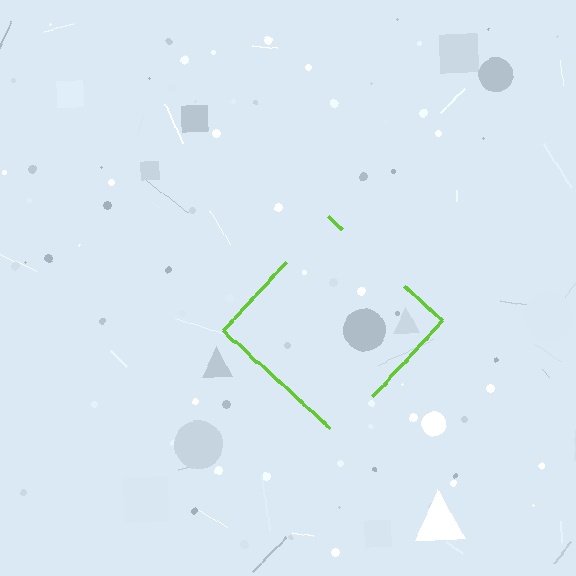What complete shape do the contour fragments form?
The contour fragments form a diamond.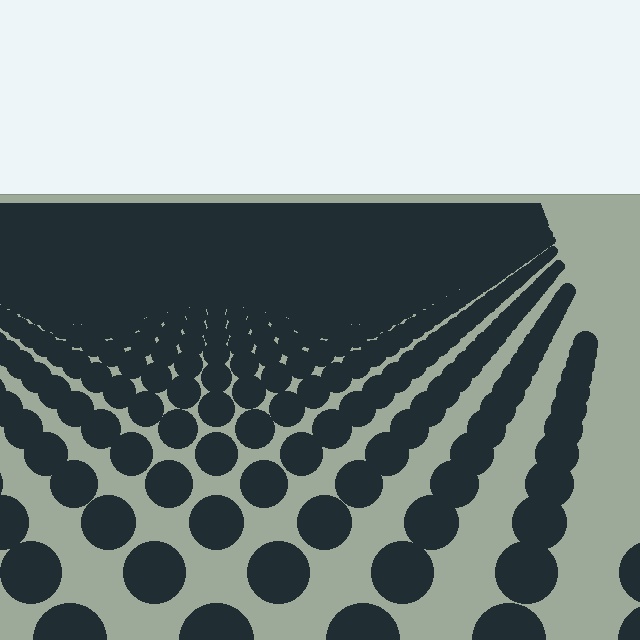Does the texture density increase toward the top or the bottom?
Density increases toward the top.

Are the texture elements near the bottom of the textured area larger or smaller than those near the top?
Larger. Near the bottom, elements are closer to the viewer and appear at a bigger on-screen size.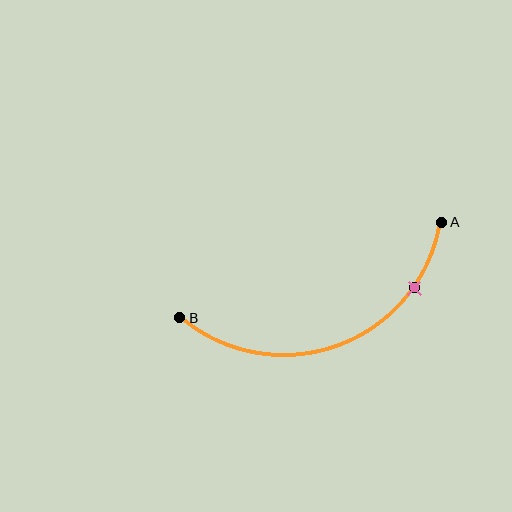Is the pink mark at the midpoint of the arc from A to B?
No. The pink mark lies on the arc but is closer to endpoint A. The arc midpoint would be at the point on the curve equidistant along the arc from both A and B.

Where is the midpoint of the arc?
The arc midpoint is the point on the curve farthest from the straight line joining A and B. It sits below that line.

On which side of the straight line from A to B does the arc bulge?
The arc bulges below the straight line connecting A and B.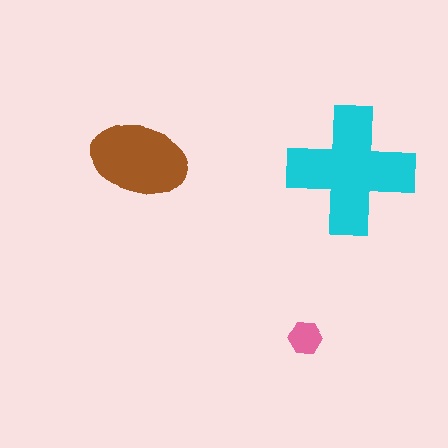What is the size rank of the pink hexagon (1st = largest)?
3rd.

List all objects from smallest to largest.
The pink hexagon, the brown ellipse, the cyan cross.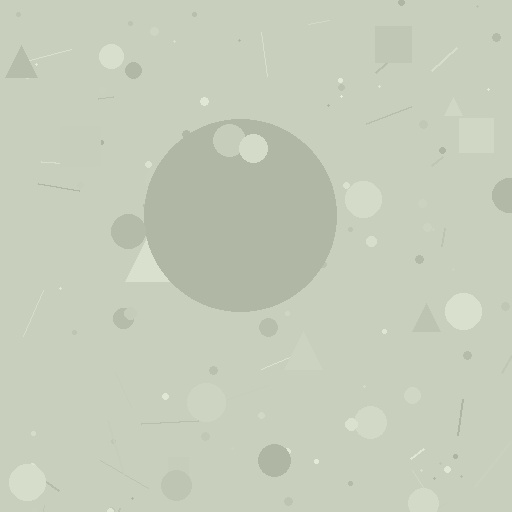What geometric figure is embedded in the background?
A circle is embedded in the background.